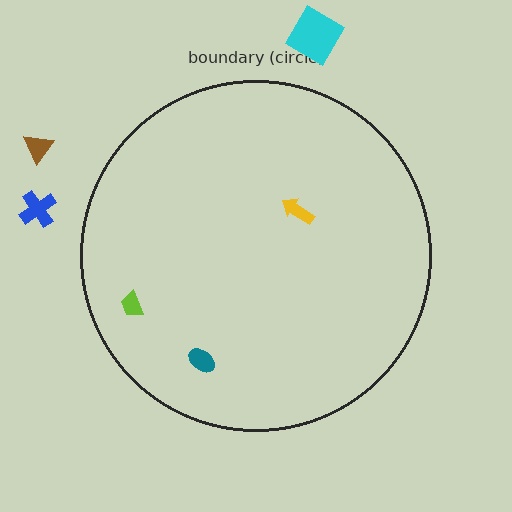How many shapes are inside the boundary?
3 inside, 3 outside.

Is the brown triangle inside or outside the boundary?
Outside.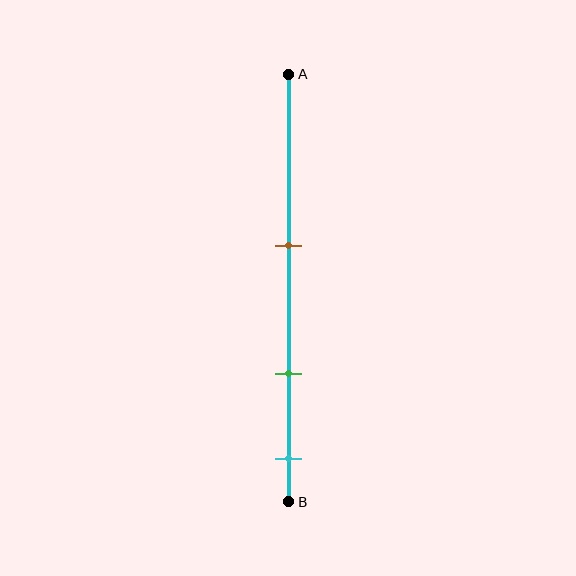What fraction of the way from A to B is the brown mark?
The brown mark is approximately 40% (0.4) of the way from A to B.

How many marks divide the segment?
There are 3 marks dividing the segment.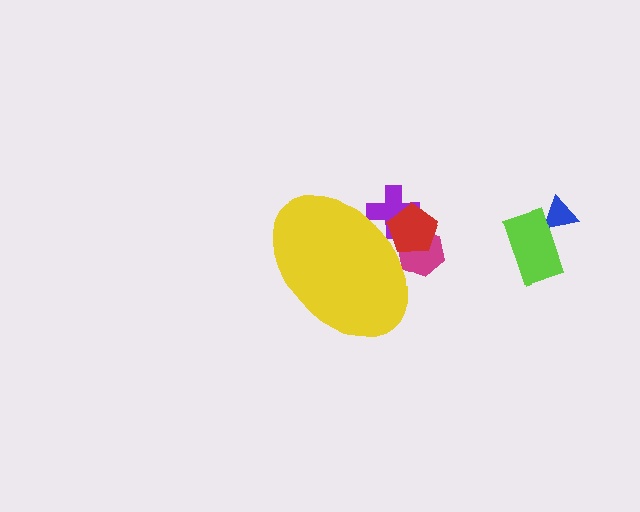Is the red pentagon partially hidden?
Yes, the red pentagon is partially hidden behind the yellow ellipse.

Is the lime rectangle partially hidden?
No, the lime rectangle is fully visible.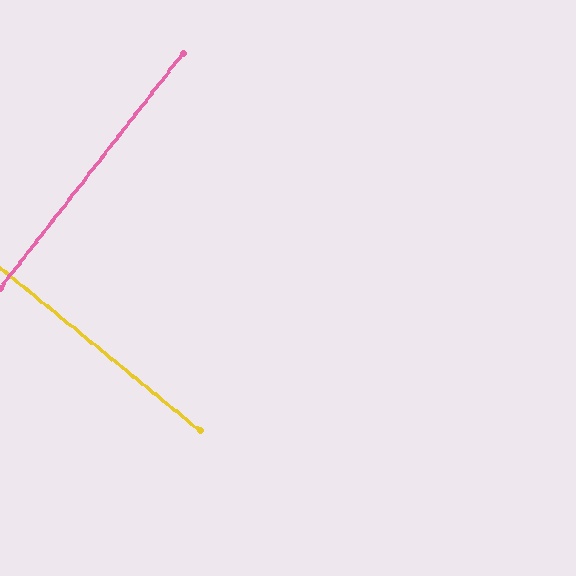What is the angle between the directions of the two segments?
Approximately 89 degrees.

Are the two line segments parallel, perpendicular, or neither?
Perpendicular — they meet at approximately 89°.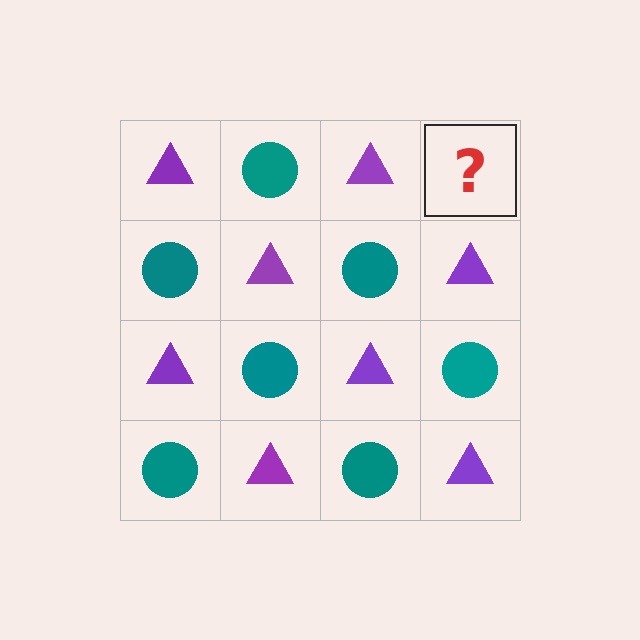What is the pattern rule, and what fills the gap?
The rule is that it alternates purple triangle and teal circle in a checkerboard pattern. The gap should be filled with a teal circle.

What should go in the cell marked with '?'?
The missing cell should contain a teal circle.